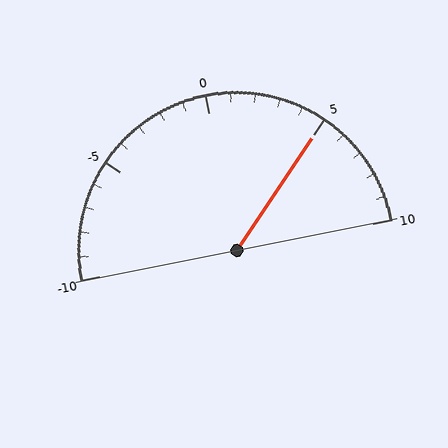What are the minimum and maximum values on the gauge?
The gauge ranges from -10 to 10.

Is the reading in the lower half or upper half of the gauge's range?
The reading is in the upper half of the range (-10 to 10).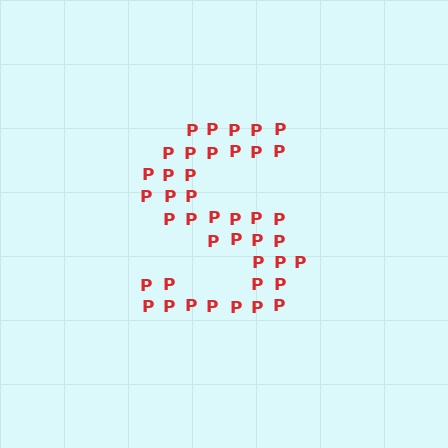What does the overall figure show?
The overall figure shows the letter S.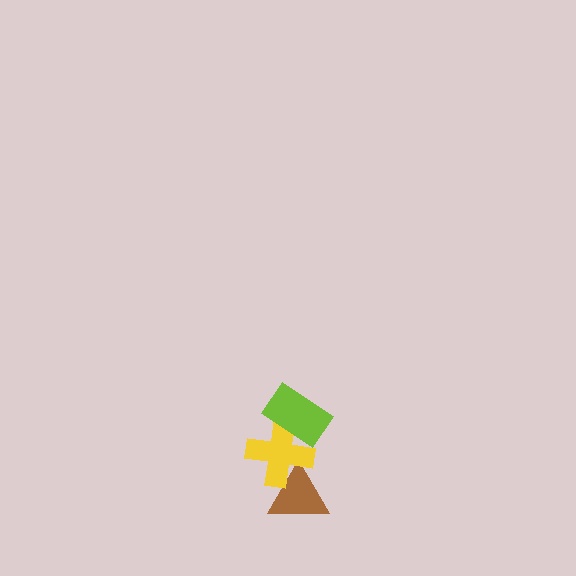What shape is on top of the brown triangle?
The yellow cross is on top of the brown triangle.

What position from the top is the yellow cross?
The yellow cross is 2nd from the top.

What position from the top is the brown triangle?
The brown triangle is 3rd from the top.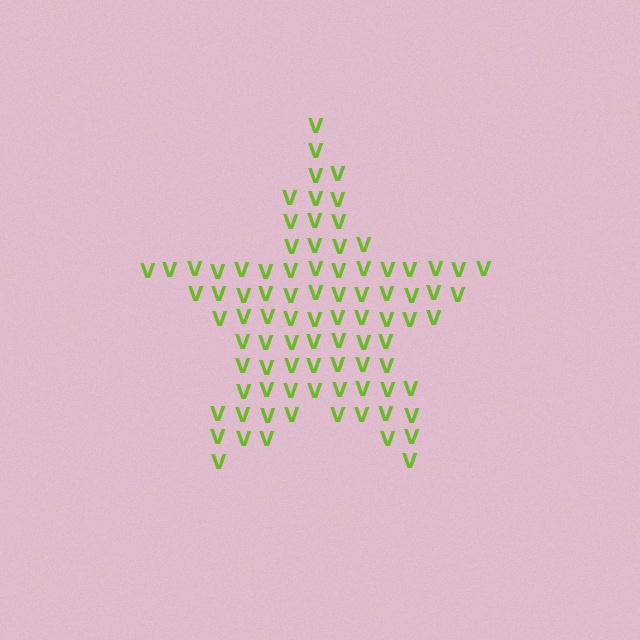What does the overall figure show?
The overall figure shows a star.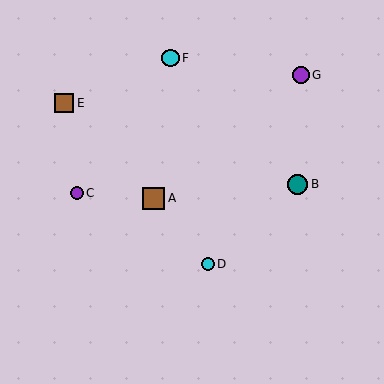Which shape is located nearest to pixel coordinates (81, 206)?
The purple circle (labeled C) at (77, 193) is nearest to that location.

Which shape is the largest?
The brown square (labeled A) is the largest.